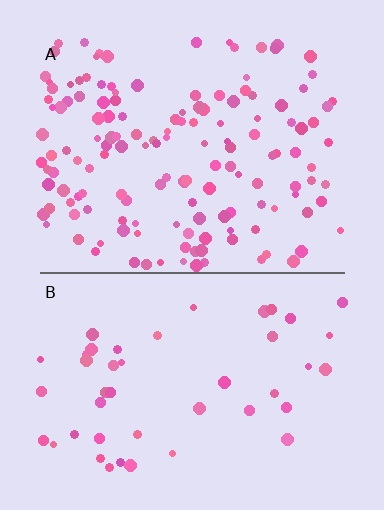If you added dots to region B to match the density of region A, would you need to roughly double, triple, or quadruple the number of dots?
Approximately triple.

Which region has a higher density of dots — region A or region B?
A (the top).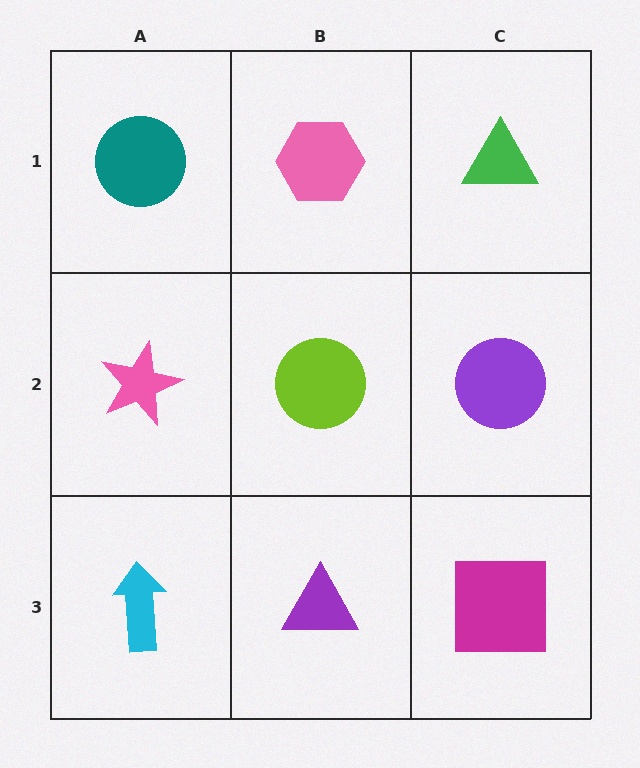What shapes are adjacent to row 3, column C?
A purple circle (row 2, column C), a purple triangle (row 3, column B).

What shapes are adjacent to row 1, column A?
A pink star (row 2, column A), a pink hexagon (row 1, column B).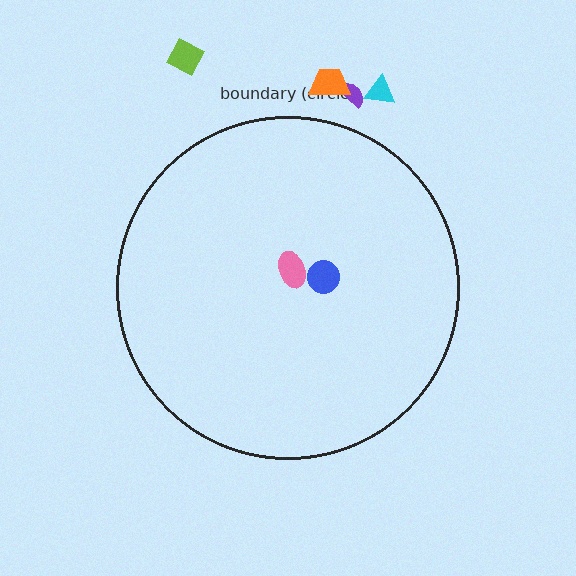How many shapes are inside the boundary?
2 inside, 4 outside.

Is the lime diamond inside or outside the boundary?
Outside.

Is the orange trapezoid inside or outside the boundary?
Outside.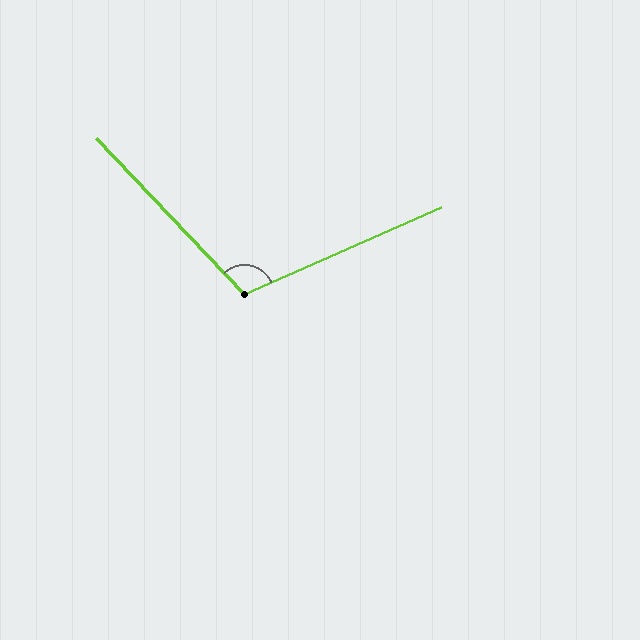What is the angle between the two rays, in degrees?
Approximately 110 degrees.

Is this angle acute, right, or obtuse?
It is obtuse.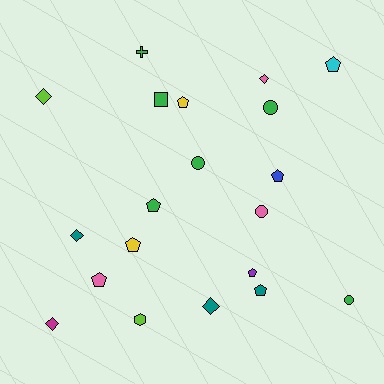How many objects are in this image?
There are 20 objects.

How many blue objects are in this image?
There is 1 blue object.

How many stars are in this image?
There are no stars.